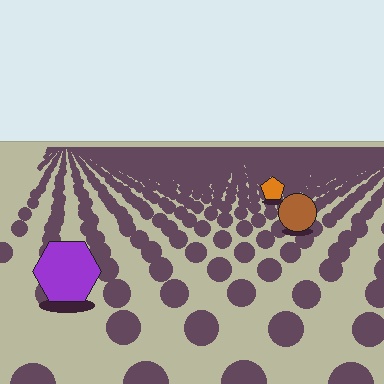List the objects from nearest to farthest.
From nearest to farthest: the purple hexagon, the brown circle, the orange pentagon.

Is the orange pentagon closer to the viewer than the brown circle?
No. The brown circle is closer — you can tell from the texture gradient: the ground texture is coarser near it.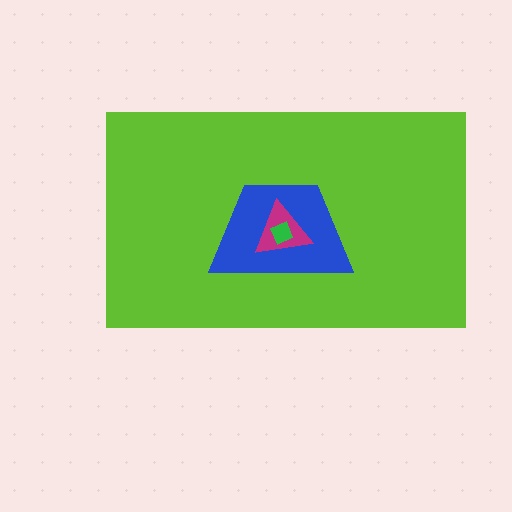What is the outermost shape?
The lime rectangle.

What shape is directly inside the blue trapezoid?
The magenta triangle.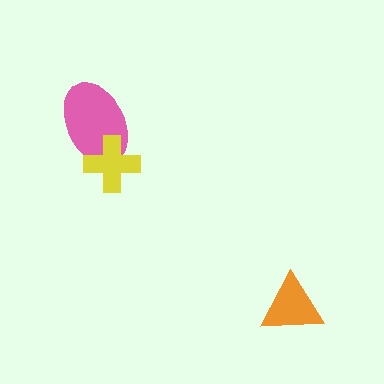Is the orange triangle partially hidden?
No, no other shape covers it.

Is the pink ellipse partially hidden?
Yes, it is partially covered by another shape.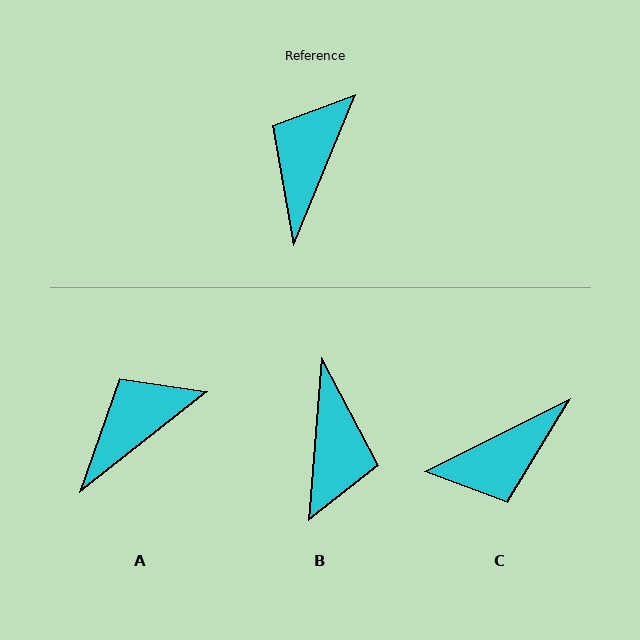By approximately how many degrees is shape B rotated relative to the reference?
Approximately 162 degrees clockwise.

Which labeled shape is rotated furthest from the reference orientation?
B, about 162 degrees away.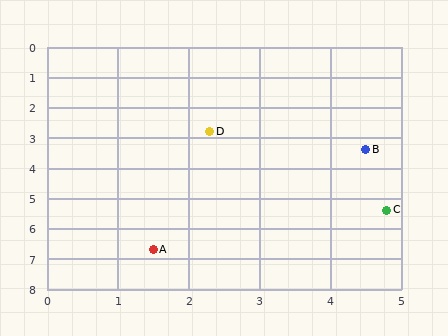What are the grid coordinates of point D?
Point D is at approximately (2.3, 2.8).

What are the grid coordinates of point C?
Point C is at approximately (4.8, 5.4).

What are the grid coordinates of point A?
Point A is at approximately (1.5, 6.7).